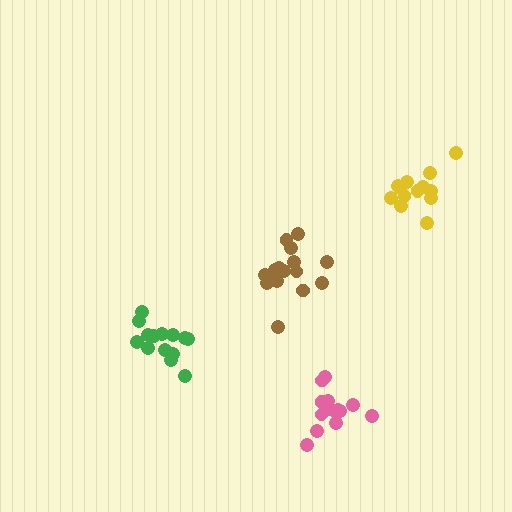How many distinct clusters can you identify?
There are 4 distinct clusters.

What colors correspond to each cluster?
The clusters are colored: green, pink, yellow, brown.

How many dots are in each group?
Group 1: 15 dots, Group 2: 14 dots, Group 3: 13 dots, Group 4: 16 dots (58 total).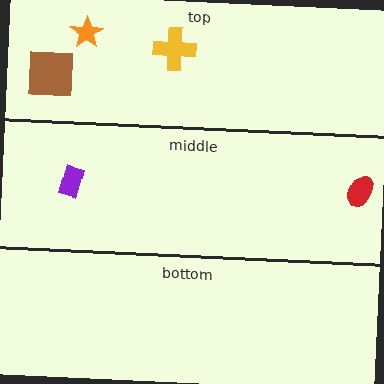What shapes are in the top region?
The brown square, the orange star, the yellow cross.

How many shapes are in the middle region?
2.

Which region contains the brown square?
The top region.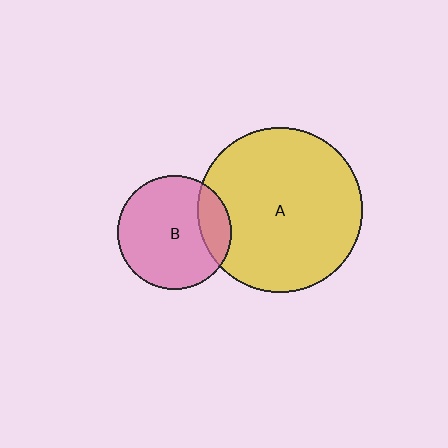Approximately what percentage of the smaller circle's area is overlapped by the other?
Approximately 20%.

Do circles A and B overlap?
Yes.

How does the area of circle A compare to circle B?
Approximately 2.1 times.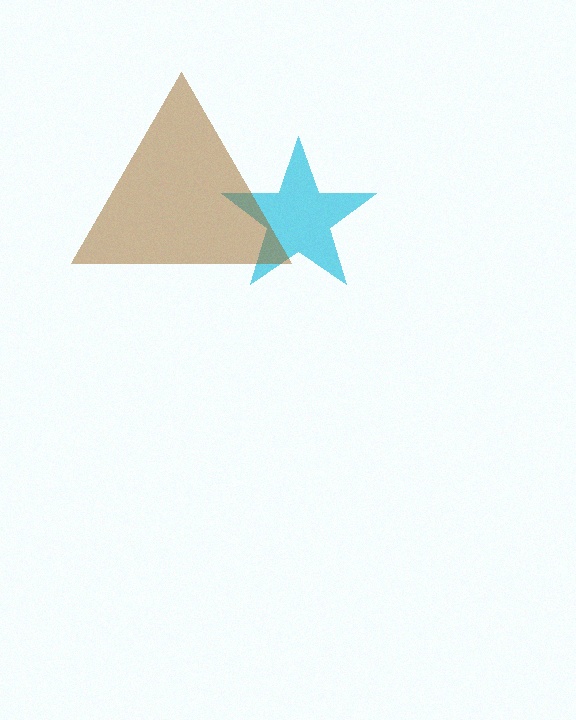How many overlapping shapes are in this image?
There are 2 overlapping shapes in the image.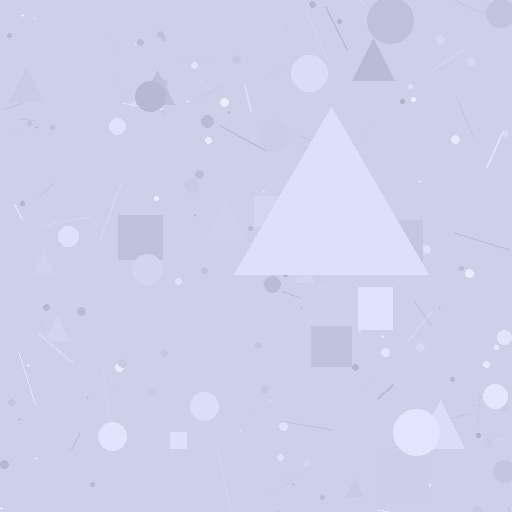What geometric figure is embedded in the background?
A triangle is embedded in the background.